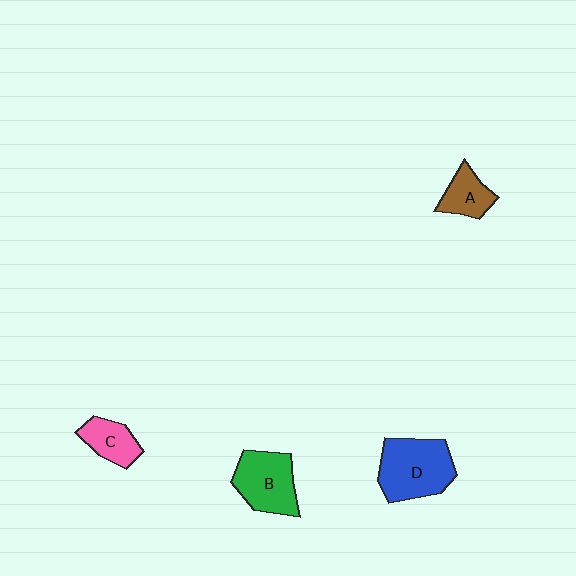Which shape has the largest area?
Shape D (blue).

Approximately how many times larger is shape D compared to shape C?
Approximately 2.0 times.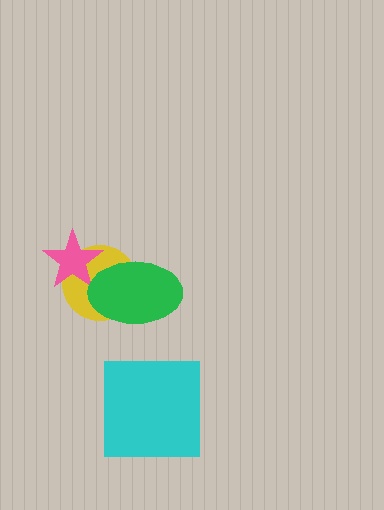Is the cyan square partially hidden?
No, no other shape covers it.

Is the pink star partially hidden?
Yes, it is partially covered by another shape.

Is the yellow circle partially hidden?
Yes, it is partially covered by another shape.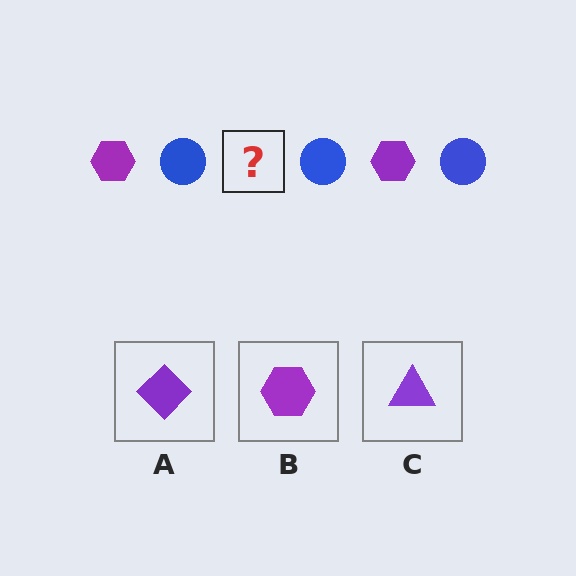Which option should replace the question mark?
Option B.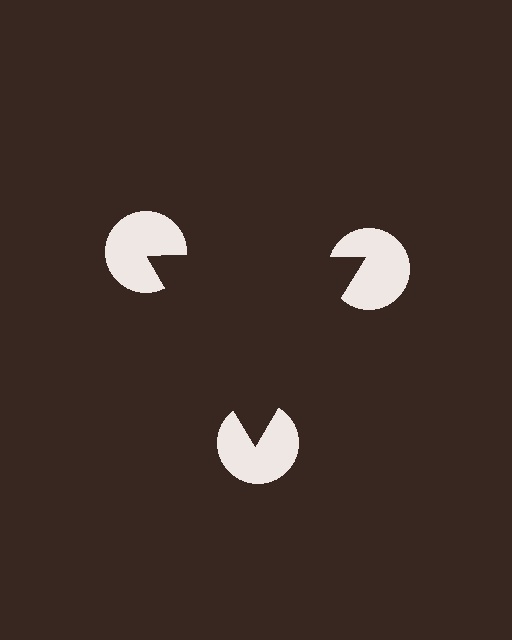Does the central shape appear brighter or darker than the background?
It typically appears slightly darker than the background, even though no actual brightness change is drawn.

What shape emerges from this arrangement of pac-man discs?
An illusory triangle — its edges are inferred from the aligned wedge cuts in the pac-man discs, not physically drawn.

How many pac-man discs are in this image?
There are 3 — one at each vertex of the illusory triangle.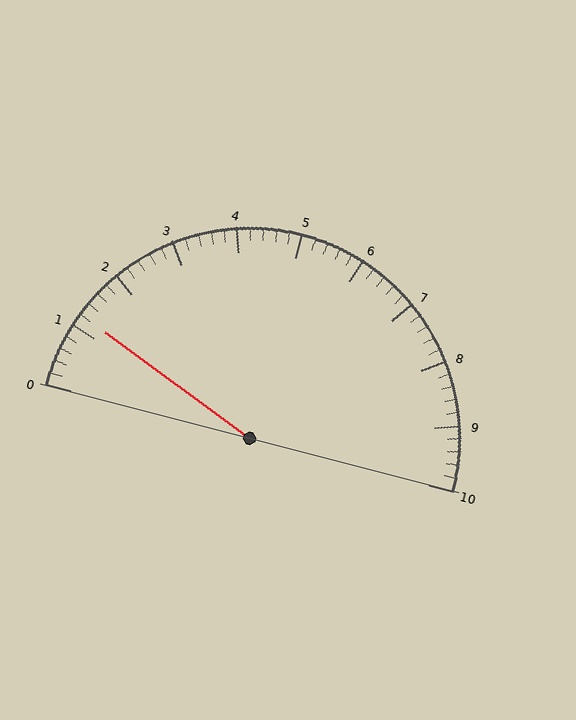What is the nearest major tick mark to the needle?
The nearest major tick mark is 1.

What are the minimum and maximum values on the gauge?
The gauge ranges from 0 to 10.